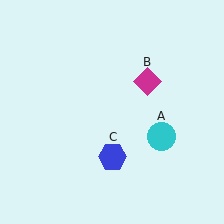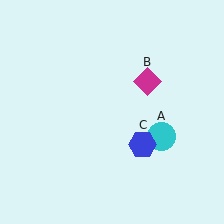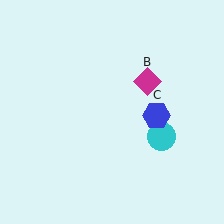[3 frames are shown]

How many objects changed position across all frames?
1 object changed position: blue hexagon (object C).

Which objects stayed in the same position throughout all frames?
Cyan circle (object A) and magenta diamond (object B) remained stationary.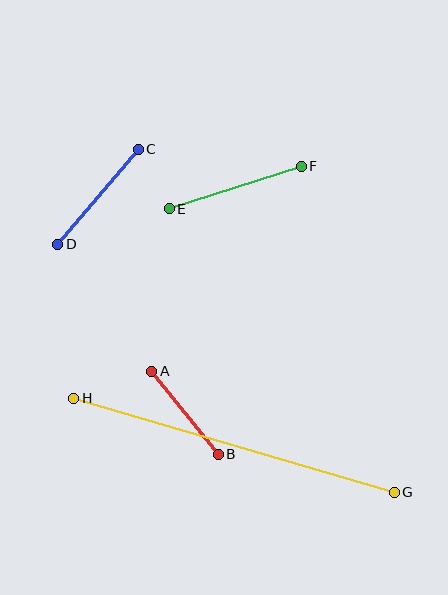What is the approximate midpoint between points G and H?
The midpoint is at approximately (234, 445) pixels.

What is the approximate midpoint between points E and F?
The midpoint is at approximately (235, 187) pixels.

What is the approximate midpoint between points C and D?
The midpoint is at approximately (98, 197) pixels.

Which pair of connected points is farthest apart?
Points G and H are farthest apart.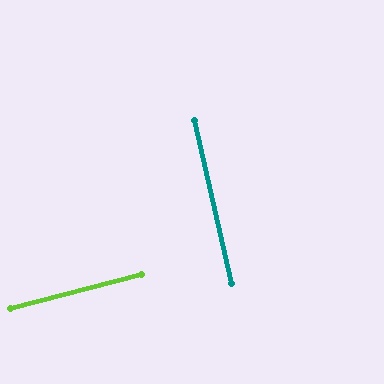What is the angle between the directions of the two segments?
Approximately 88 degrees.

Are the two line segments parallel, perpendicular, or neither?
Perpendicular — they meet at approximately 88°.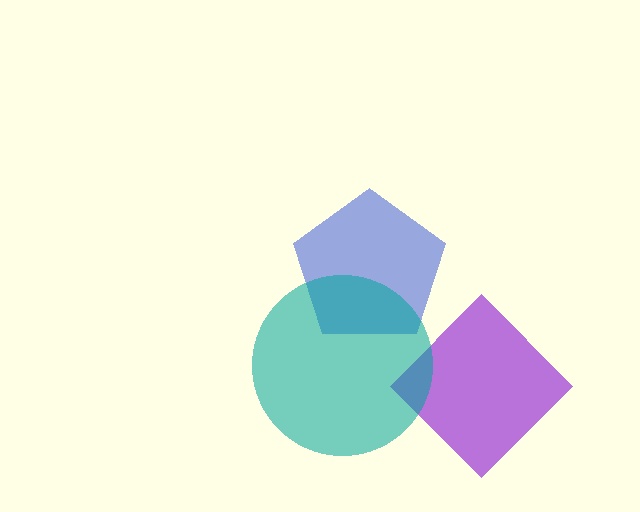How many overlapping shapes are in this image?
There are 3 overlapping shapes in the image.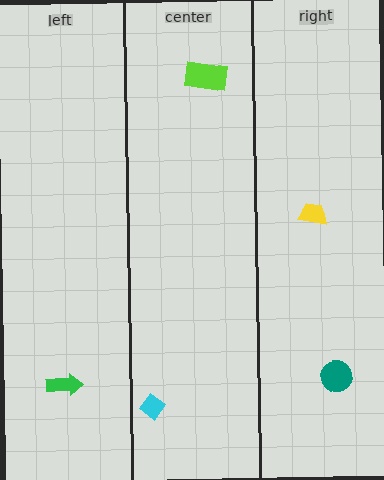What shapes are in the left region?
The green arrow.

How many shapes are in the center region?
2.